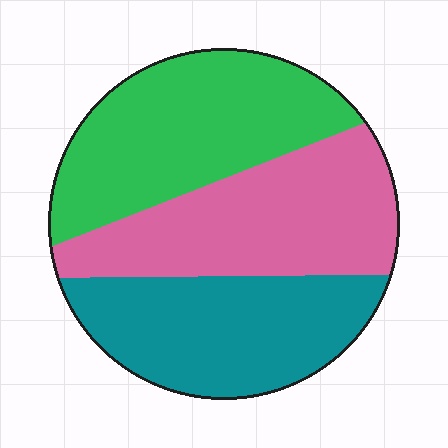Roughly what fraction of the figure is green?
Green takes up about one third (1/3) of the figure.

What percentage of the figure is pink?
Pink takes up between a third and a half of the figure.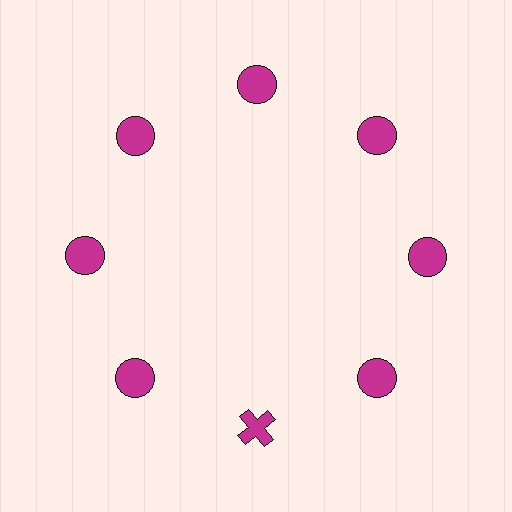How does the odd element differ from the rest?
It has a different shape: cross instead of circle.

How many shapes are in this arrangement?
There are 8 shapes arranged in a ring pattern.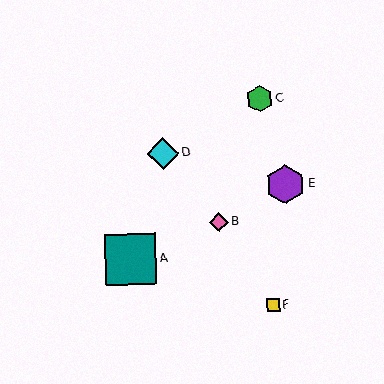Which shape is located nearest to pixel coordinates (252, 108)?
The green hexagon (labeled C) at (259, 99) is nearest to that location.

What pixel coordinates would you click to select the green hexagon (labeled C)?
Click at (259, 99) to select the green hexagon C.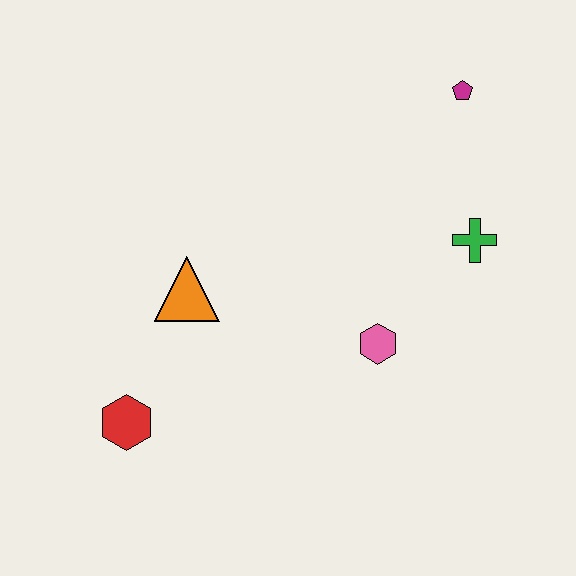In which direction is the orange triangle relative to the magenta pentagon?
The orange triangle is to the left of the magenta pentagon.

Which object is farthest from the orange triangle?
The magenta pentagon is farthest from the orange triangle.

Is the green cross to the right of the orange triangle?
Yes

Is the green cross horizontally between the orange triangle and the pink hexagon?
No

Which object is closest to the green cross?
The pink hexagon is closest to the green cross.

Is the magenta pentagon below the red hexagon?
No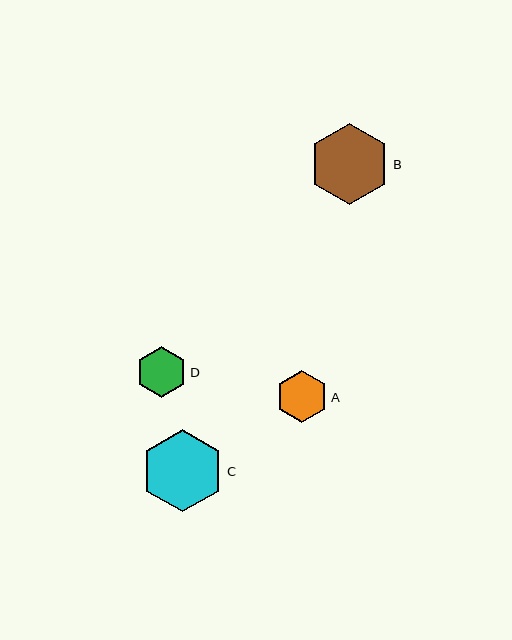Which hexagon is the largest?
Hexagon C is the largest with a size of approximately 82 pixels.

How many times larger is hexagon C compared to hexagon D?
Hexagon C is approximately 1.6 times the size of hexagon D.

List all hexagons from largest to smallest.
From largest to smallest: C, B, A, D.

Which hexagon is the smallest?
Hexagon D is the smallest with a size of approximately 51 pixels.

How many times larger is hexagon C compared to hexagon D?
Hexagon C is approximately 1.6 times the size of hexagon D.